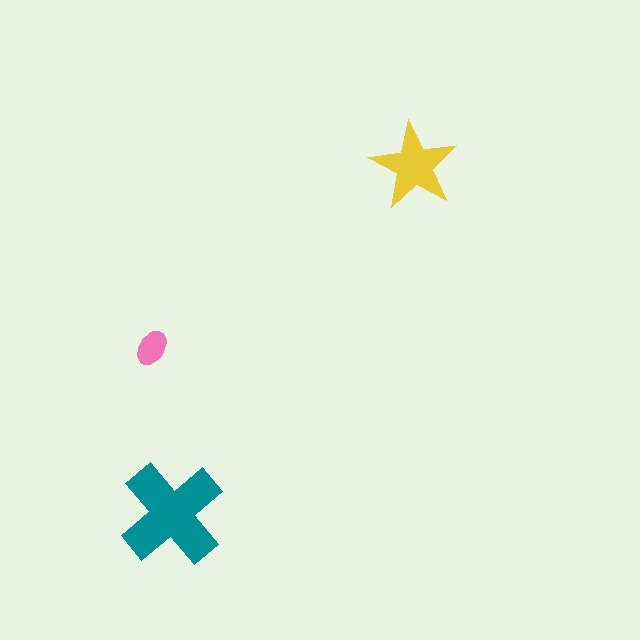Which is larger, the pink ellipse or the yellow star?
The yellow star.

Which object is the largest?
The teal cross.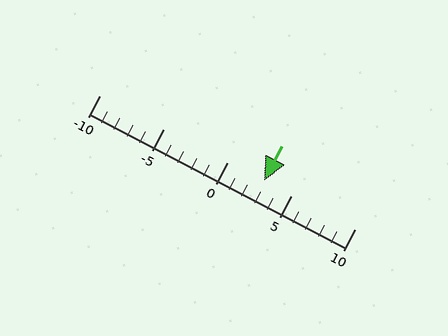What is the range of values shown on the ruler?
The ruler shows values from -10 to 10.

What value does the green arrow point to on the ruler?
The green arrow points to approximately 3.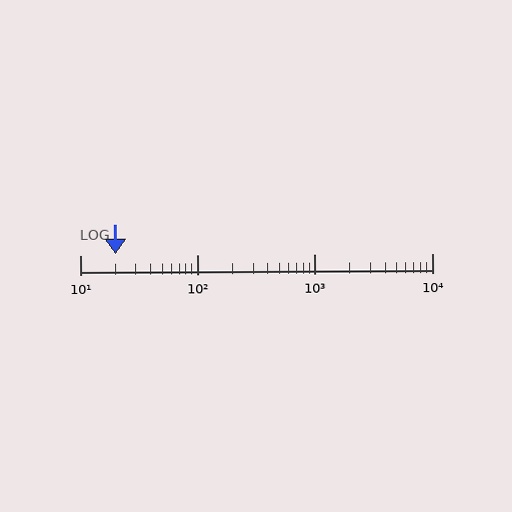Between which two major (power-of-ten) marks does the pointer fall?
The pointer is between 10 and 100.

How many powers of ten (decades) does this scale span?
The scale spans 3 decades, from 10 to 10000.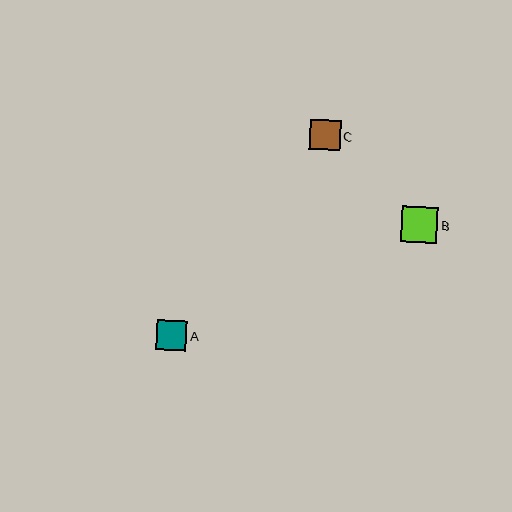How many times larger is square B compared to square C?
Square B is approximately 1.2 times the size of square C.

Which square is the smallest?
Square A is the smallest with a size of approximately 30 pixels.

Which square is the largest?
Square B is the largest with a size of approximately 36 pixels.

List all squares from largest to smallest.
From largest to smallest: B, C, A.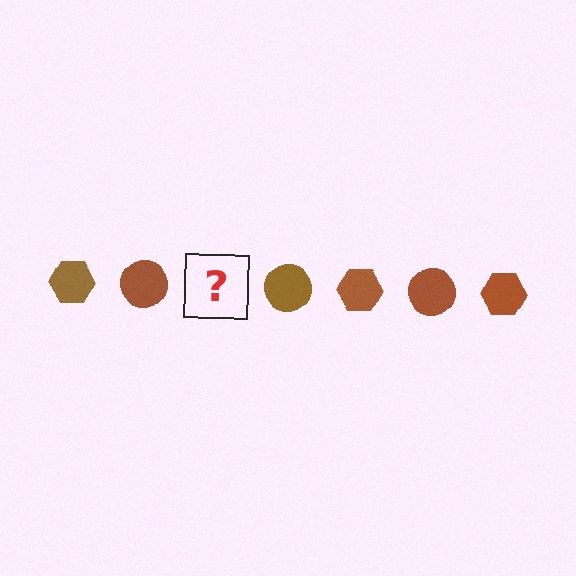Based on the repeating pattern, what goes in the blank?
The blank should be a brown hexagon.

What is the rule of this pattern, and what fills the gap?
The rule is that the pattern cycles through hexagon, circle shapes in brown. The gap should be filled with a brown hexagon.